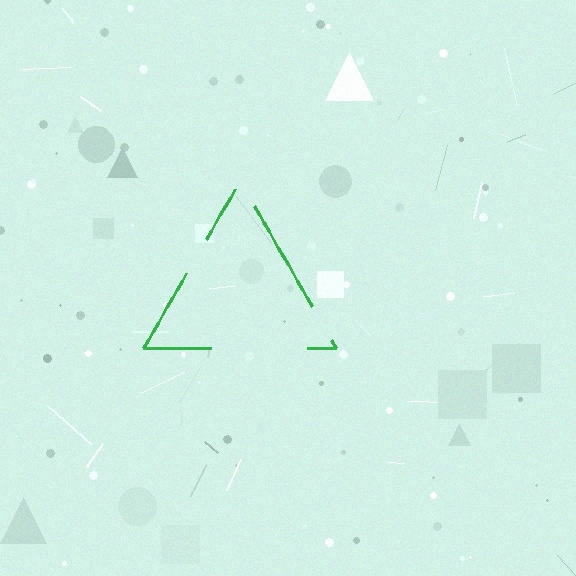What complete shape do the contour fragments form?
The contour fragments form a triangle.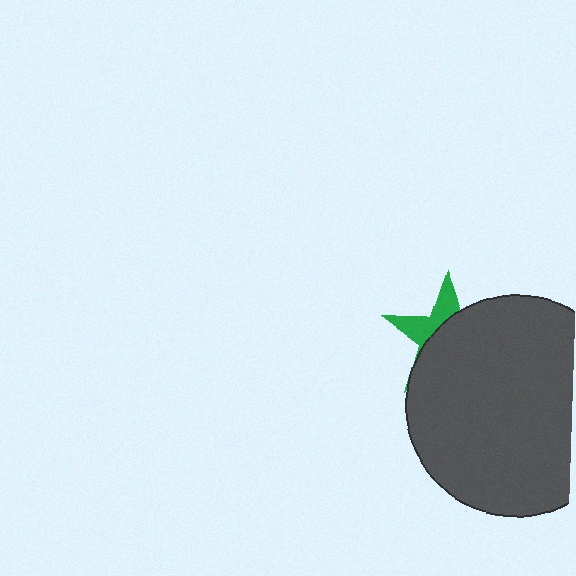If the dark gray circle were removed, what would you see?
You would see the complete green star.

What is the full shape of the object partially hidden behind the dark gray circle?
The partially hidden object is a green star.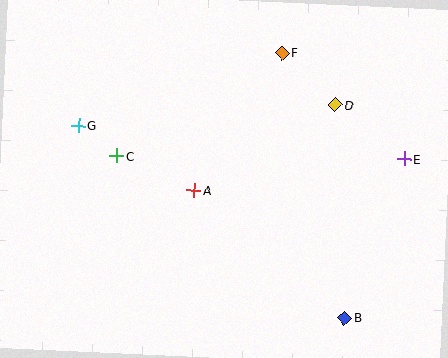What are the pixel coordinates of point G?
Point G is at (78, 126).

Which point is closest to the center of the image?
Point A at (194, 190) is closest to the center.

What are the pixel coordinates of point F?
Point F is at (282, 53).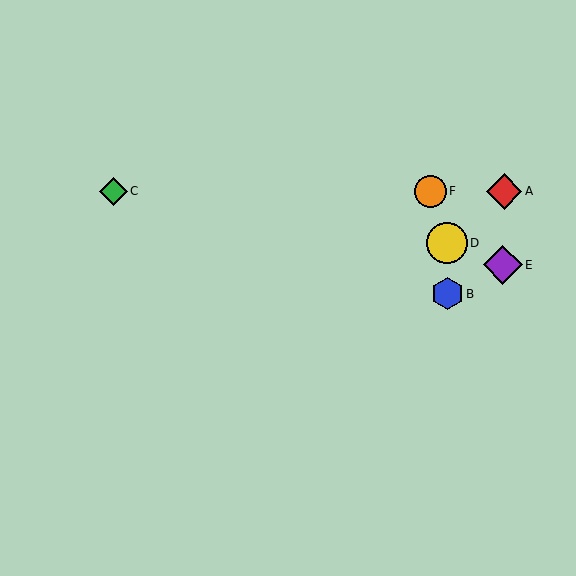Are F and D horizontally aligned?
No, F is at y≈191 and D is at y≈243.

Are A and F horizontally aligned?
Yes, both are at y≈191.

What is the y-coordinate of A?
Object A is at y≈191.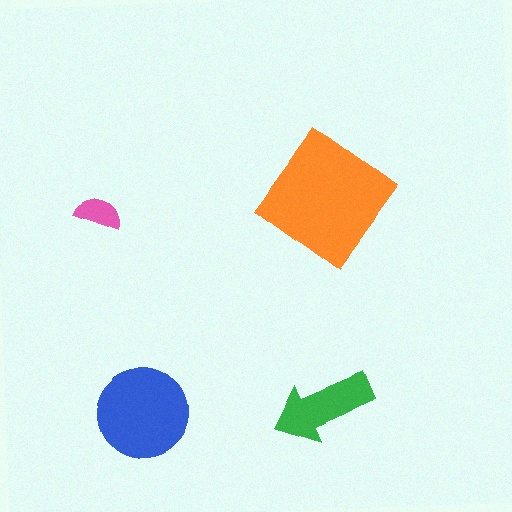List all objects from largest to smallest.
The orange diamond, the blue circle, the green arrow, the pink semicircle.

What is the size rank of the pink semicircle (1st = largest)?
4th.